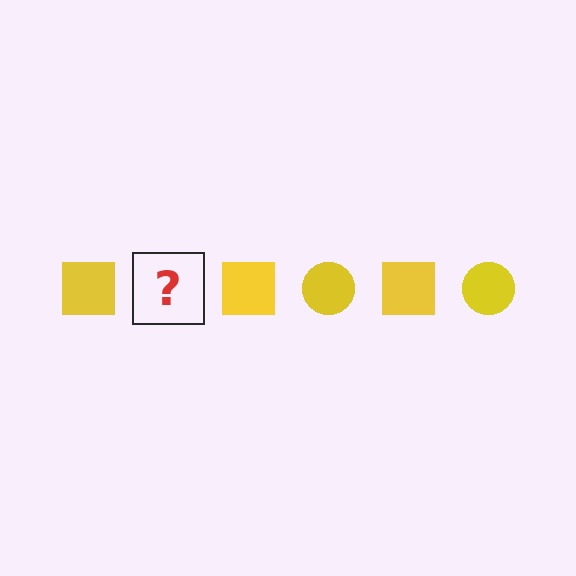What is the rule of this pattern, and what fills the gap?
The rule is that the pattern cycles through square, circle shapes in yellow. The gap should be filled with a yellow circle.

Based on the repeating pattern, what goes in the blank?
The blank should be a yellow circle.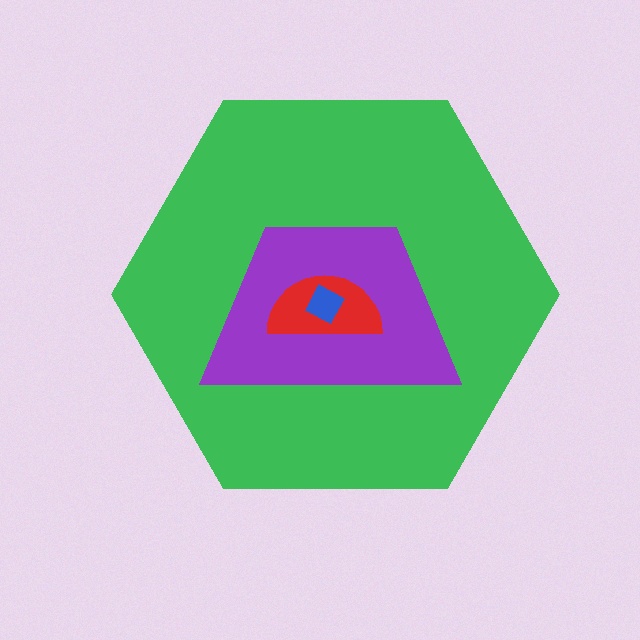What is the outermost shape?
The green hexagon.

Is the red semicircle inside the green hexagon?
Yes.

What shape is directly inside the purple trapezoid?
The red semicircle.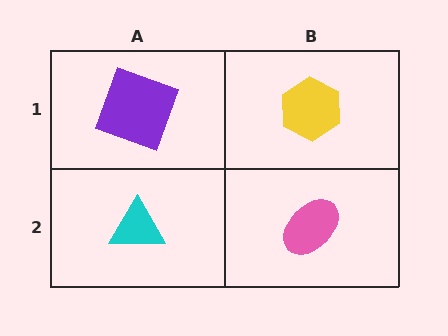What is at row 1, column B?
A yellow hexagon.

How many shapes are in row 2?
2 shapes.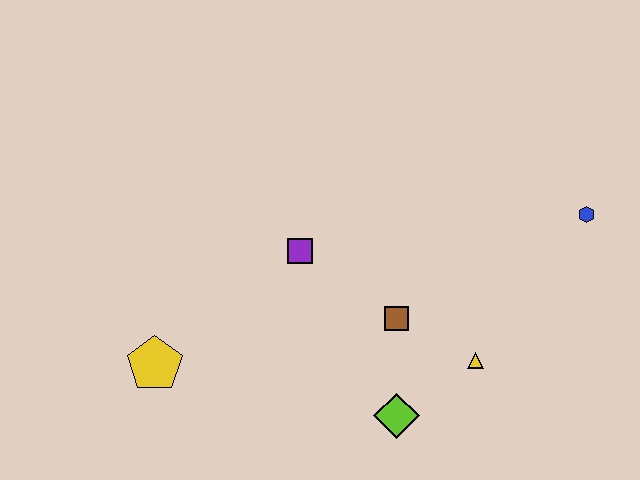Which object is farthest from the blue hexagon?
The yellow pentagon is farthest from the blue hexagon.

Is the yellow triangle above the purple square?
No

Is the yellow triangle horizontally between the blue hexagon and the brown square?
Yes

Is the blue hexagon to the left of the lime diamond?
No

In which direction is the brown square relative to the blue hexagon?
The brown square is to the left of the blue hexagon.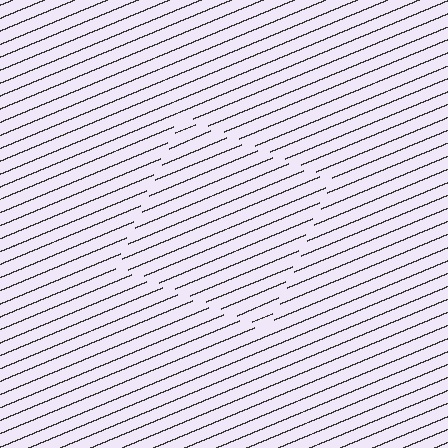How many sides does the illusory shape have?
4 sides — the line-ends trace a square.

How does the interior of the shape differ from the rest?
The interior of the shape contains the same grating, shifted by half a period — the contour is defined by the phase discontinuity where line-ends from the inner and outer gratings abut.